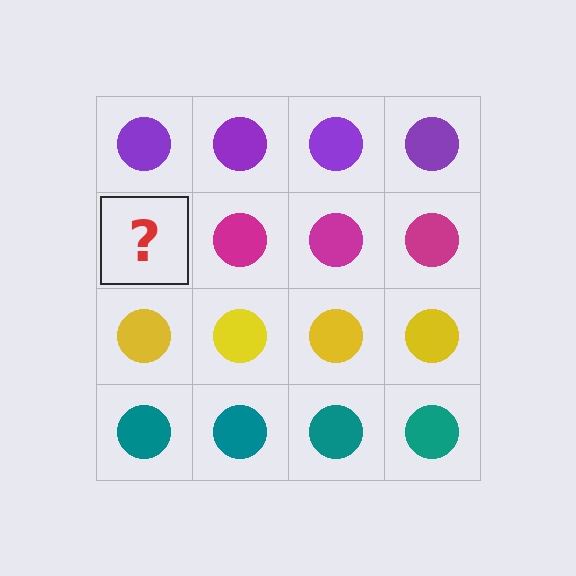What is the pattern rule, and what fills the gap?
The rule is that each row has a consistent color. The gap should be filled with a magenta circle.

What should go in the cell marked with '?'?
The missing cell should contain a magenta circle.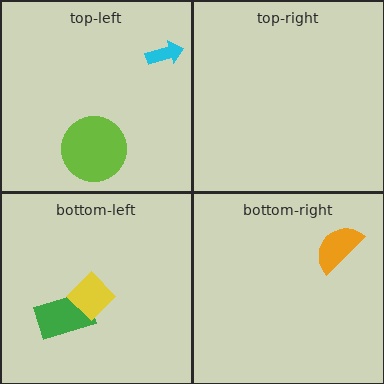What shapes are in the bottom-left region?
The green rectangle, the yellow diamond.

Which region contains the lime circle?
The top-left region.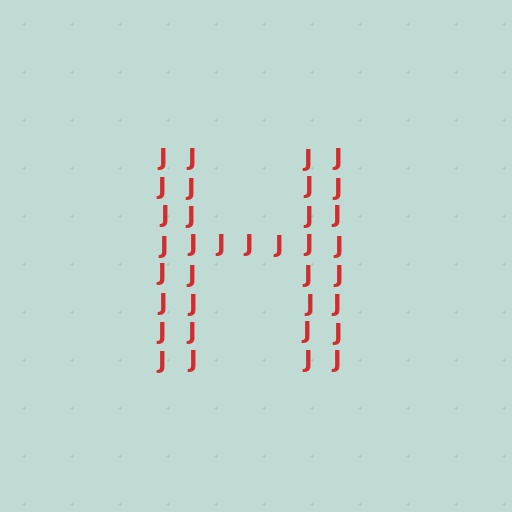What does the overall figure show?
The overall figure shows the letter H.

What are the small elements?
The small elements are letter J's.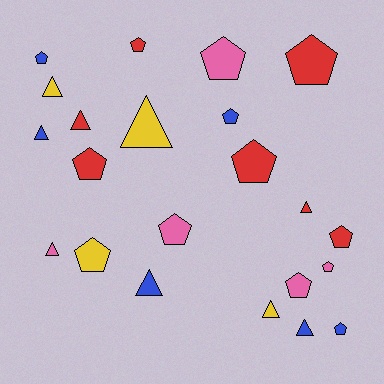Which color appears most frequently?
Red, with 7 objects.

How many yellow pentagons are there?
There is 1 yellow pentagon.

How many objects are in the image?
There are 22 objects.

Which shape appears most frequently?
Pentagon, with 13 objects.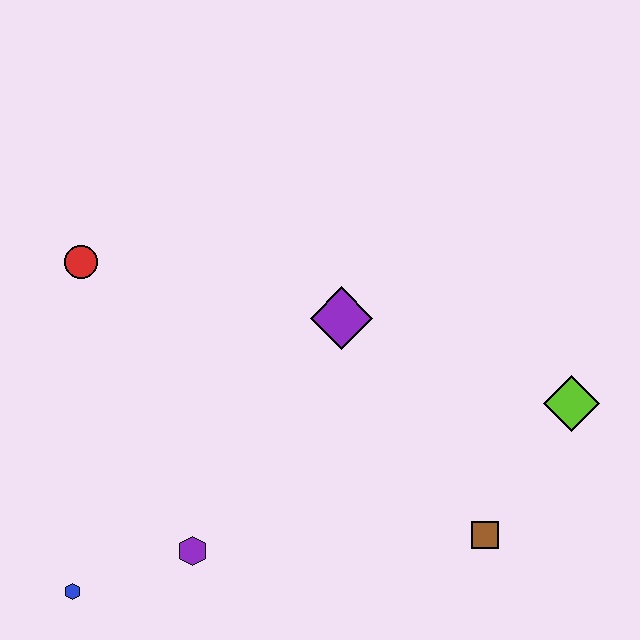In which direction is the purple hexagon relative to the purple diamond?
The purple hexagon is below the purple diamond.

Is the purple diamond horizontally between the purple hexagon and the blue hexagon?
No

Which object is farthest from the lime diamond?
The blue hexagon is farthest from the lime diamond.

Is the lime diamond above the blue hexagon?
Yes